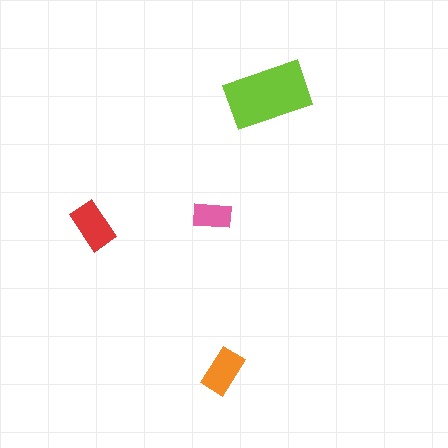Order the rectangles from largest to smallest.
the lime one, the red one, the orange one, the pink one.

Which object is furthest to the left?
The red rectangle is leftmost.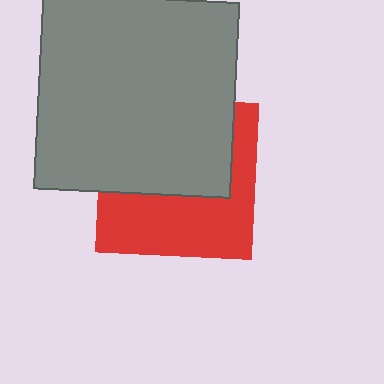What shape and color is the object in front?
The object in front is a gray square.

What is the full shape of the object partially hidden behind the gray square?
The partially hidden object is a red square.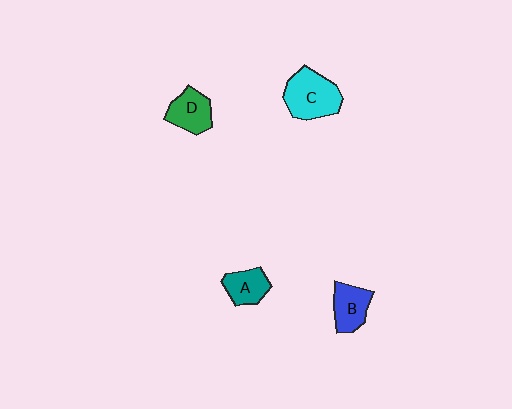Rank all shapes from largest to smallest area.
From largest to smallest: C (cyan), D (green), B (blue), A (teal).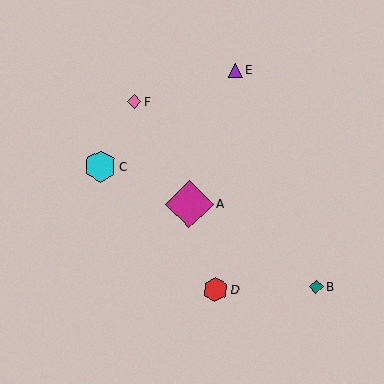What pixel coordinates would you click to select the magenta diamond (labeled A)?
Click at (189, 204) to select the magenta diamond A.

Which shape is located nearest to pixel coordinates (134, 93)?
The pink diamond (labeled F) at (135, 102) is nearest to that location.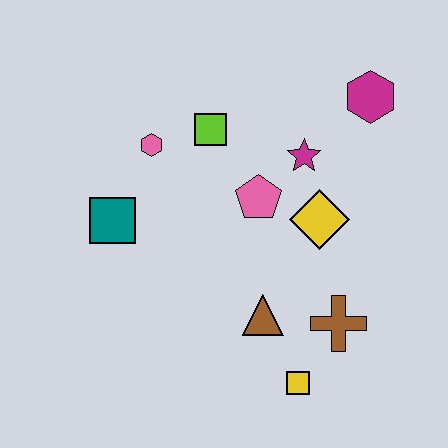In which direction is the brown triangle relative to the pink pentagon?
The brown triangle is below the pink pentagon.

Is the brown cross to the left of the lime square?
No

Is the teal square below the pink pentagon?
Yes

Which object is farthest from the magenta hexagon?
The yellow square is farthest from the magenta hexagon.